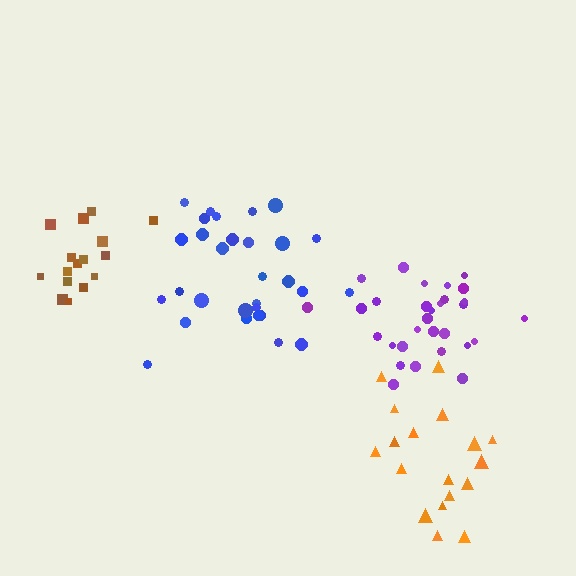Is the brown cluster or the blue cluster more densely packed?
Brown.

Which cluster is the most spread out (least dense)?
Orange.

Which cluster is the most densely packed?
Purple.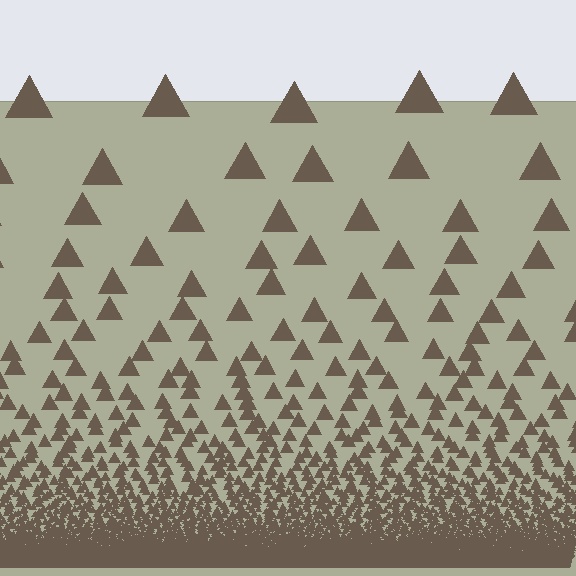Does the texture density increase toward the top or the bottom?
Density increases toward the bottom.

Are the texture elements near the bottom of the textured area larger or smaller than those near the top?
Smaller. The gradient is inverted — elements near the bottom are smaller and denser.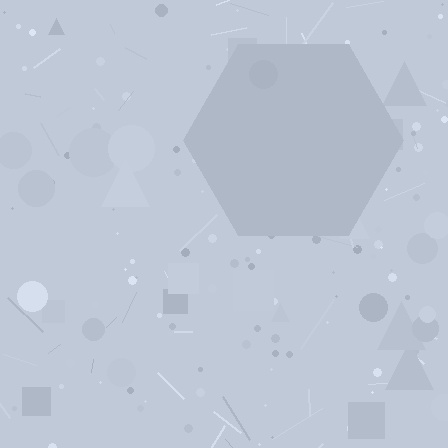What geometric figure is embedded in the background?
A hexagon is embedded in the background.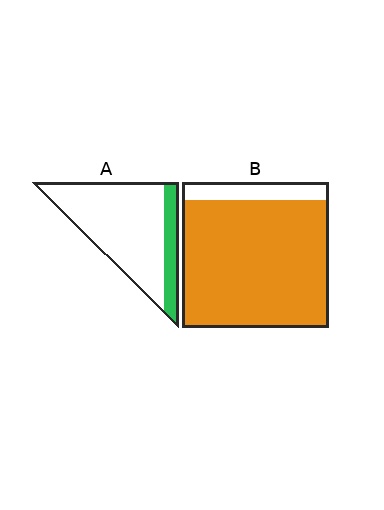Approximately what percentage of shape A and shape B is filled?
A is approximately 20% and B is approximately 90%.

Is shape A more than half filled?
No.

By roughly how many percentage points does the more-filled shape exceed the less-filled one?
By roughly 70 percentage points (B over A).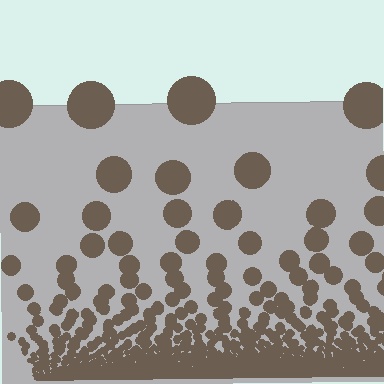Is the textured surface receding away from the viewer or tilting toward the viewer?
The surface appears to tilt toward the viewer. Texture elements get larger and sparser toward the top.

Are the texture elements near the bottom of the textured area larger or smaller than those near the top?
Smaller. The gradient is inverted — elements near the bottom are smaller and denser.